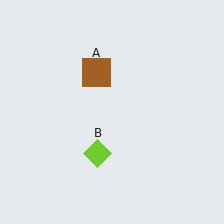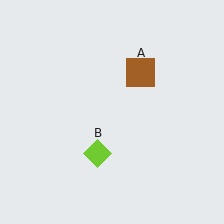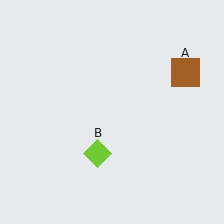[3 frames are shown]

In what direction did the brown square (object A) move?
The brown square (object A) moved right.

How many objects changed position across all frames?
1 object changed position: brown square (object A).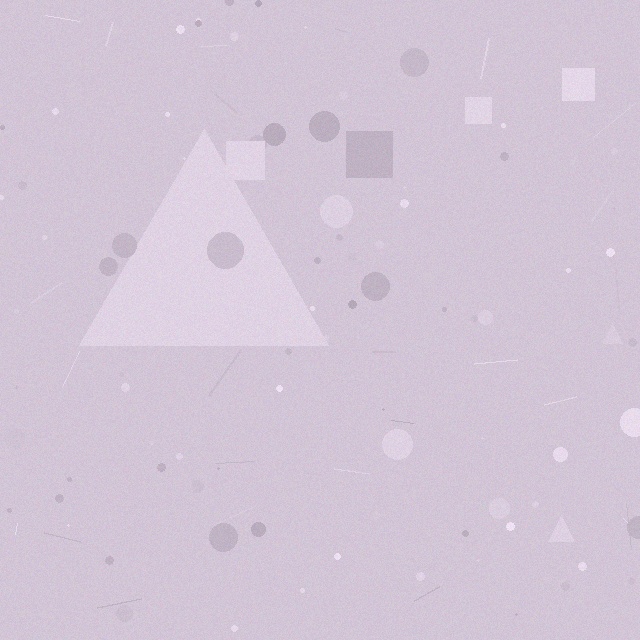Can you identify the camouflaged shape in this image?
The camouflaged shape is a triangle.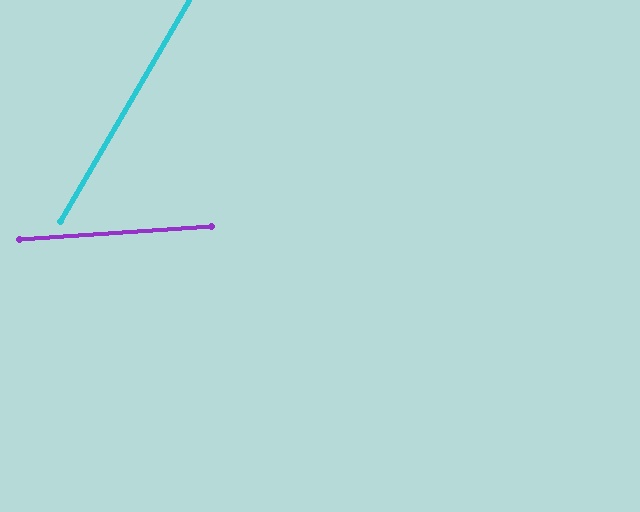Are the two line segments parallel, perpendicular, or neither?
Neither parallel nor perpendicular — they differ by about 56°.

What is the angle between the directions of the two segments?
Approximately 56 degrees.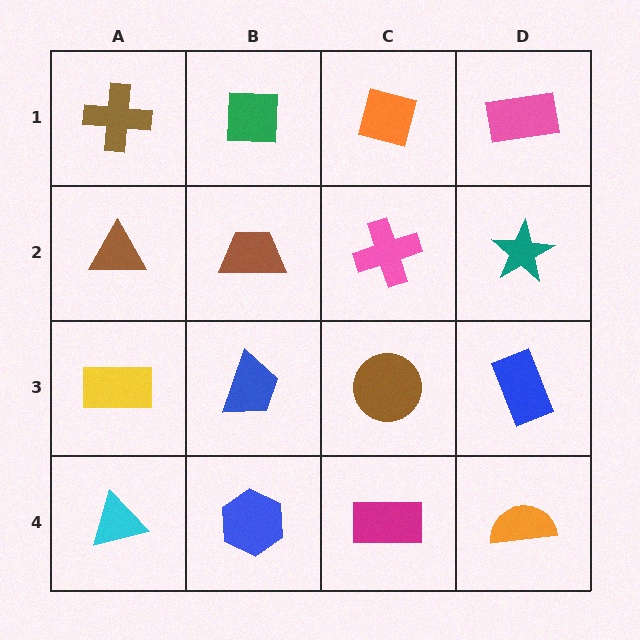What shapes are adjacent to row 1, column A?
A brown triangle (row 2, column A), a green square (row 1, column B).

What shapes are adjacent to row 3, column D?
A teal star (row 2, column D), an orange semicircle (row 4, column D), a brown circle (row 3, column C).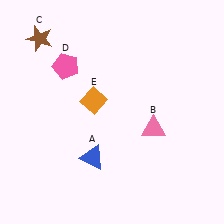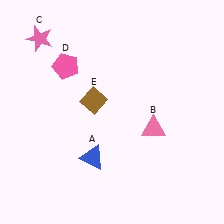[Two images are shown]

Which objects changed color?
C changed from brown to pink. E changed from orange to brown.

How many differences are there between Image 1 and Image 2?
There are 2 differences between the two images.